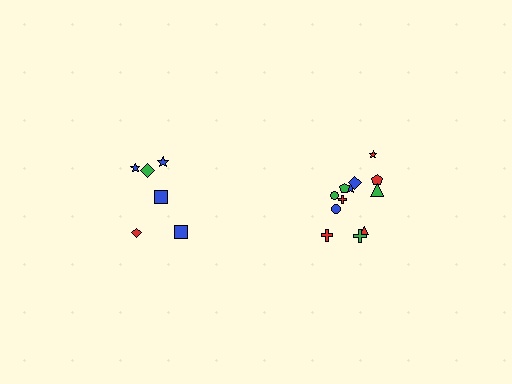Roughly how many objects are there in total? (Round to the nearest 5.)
Roughly 20 objects in total.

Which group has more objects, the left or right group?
The right group.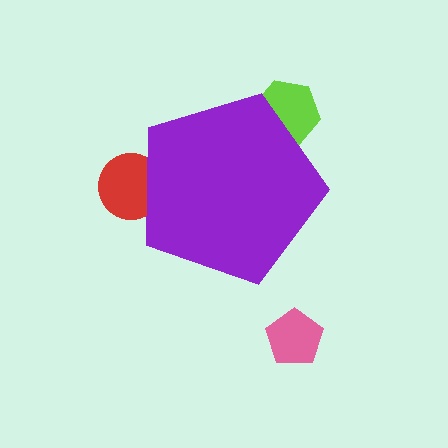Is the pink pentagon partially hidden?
No, the pink pentagon is fully visible.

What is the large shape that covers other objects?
A purple pentagon.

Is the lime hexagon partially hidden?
Yes, the lime hexagon is partially hidden behind the purple pentagon.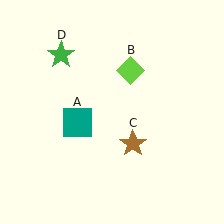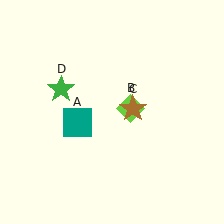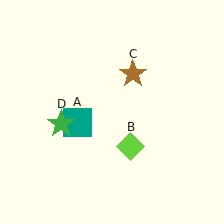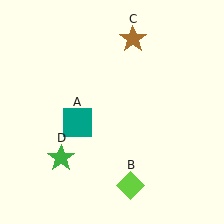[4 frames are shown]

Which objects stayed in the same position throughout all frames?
Teal square (object A) remained stationary.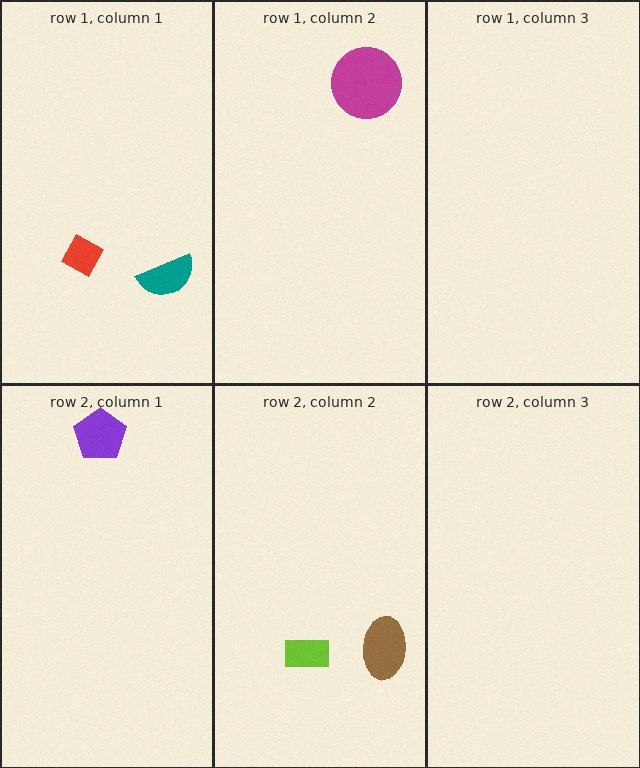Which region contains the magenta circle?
The row 1, column 2 region.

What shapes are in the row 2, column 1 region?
The purple pentagon.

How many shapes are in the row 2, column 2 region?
2.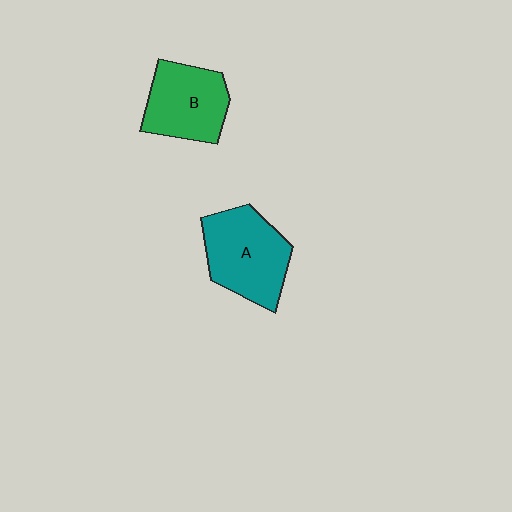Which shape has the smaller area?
Shape B (green).